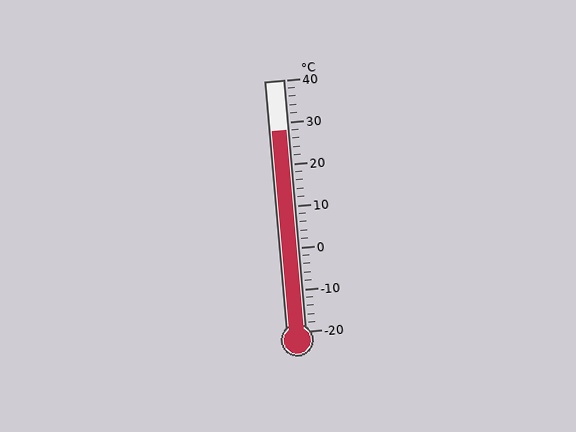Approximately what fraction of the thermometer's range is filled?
The thermometer is filled to approximately 80% of its range.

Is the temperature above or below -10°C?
The temperature is above -10°C.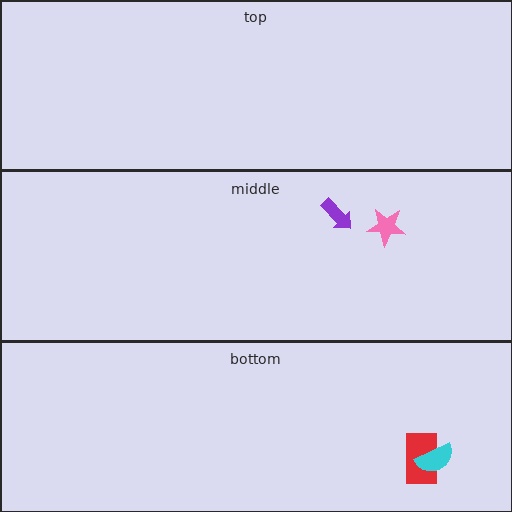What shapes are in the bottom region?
The red rectangle, the cyan semicircle.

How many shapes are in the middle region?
2.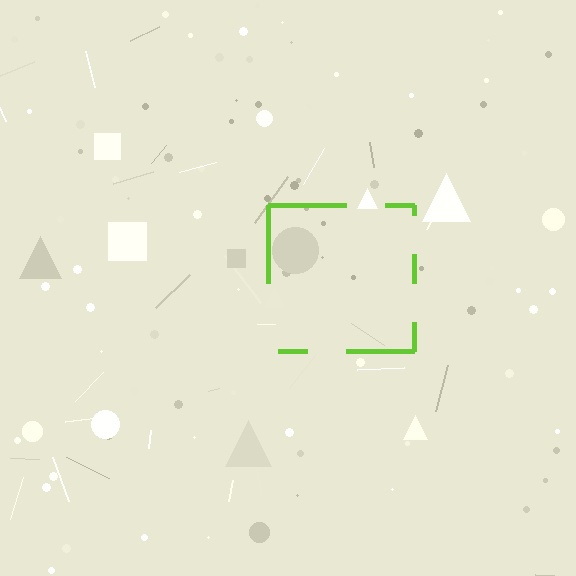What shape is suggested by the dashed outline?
The dashed outline suggests a square.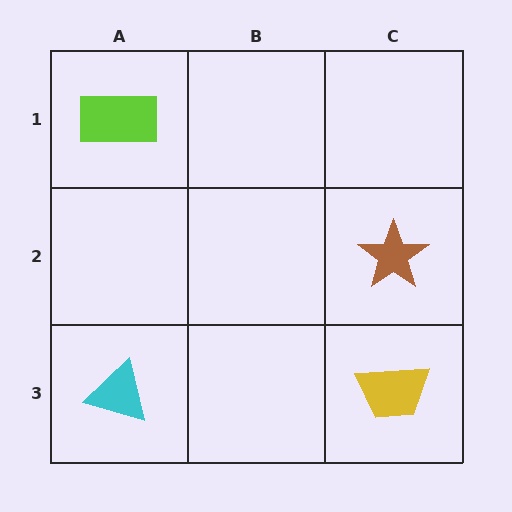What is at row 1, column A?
A lime rectangle.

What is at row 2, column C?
A brown star.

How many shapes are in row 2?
1 shape.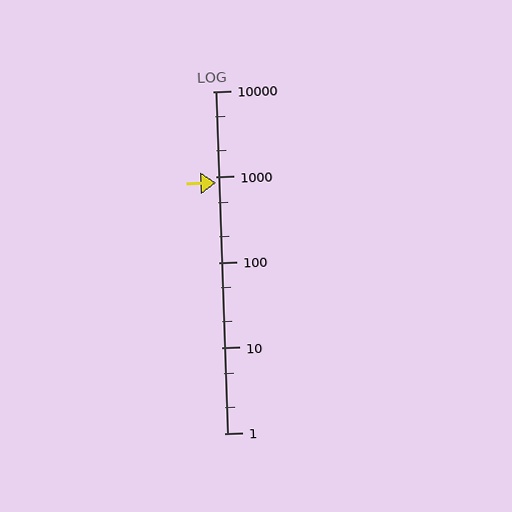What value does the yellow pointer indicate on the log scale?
The pointer indicates approximately 840.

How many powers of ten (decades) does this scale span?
The scale spans 4 decades, from 1 to 10000.